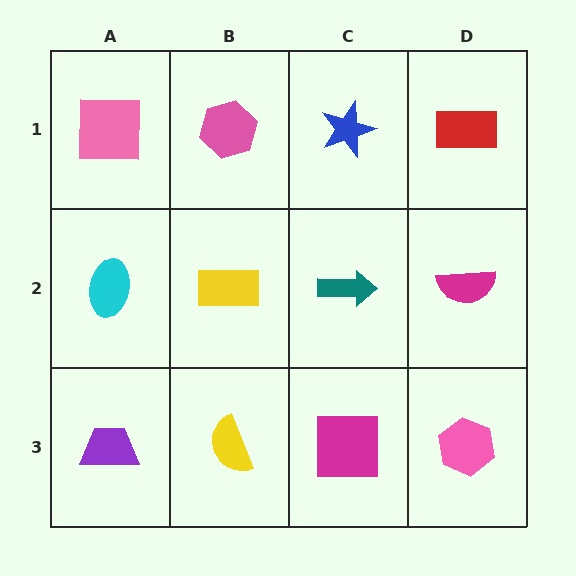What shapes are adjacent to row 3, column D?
A magenta semicircle (row 2, column D), a magenta square (row 3, column C).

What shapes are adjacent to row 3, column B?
A yellow rectangle (row 2, column B), a purple trapezoid (row 3, column A), a magenta square (row 3, column C).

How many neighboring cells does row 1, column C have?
3.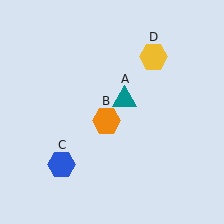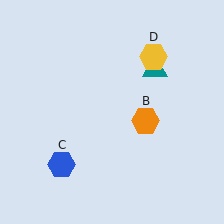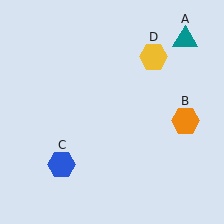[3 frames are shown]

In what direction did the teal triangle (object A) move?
The teal triangle (object A) moved up and to the right.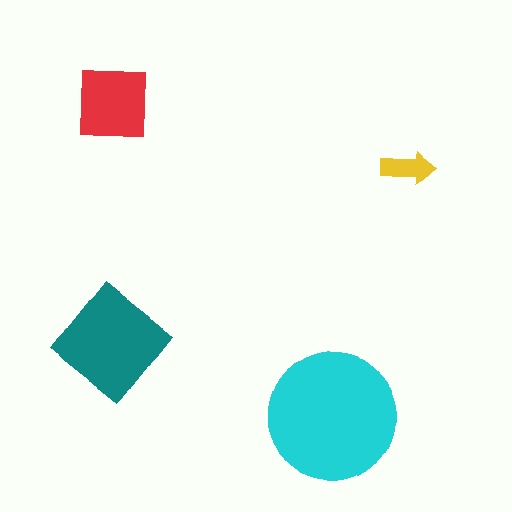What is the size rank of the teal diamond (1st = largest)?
2nd.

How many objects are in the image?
There are 4 objects in the image.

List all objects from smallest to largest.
The yellow arrow, the red square, the teal diamond, the cyan circle.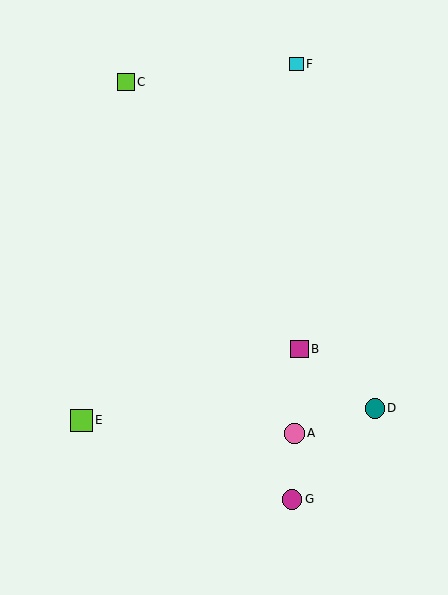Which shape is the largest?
The lime square (labeled E) is the largest.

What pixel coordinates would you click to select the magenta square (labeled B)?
Click at (300, 349) to select the magenta square B.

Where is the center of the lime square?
The center of the lime square is at (81, 420).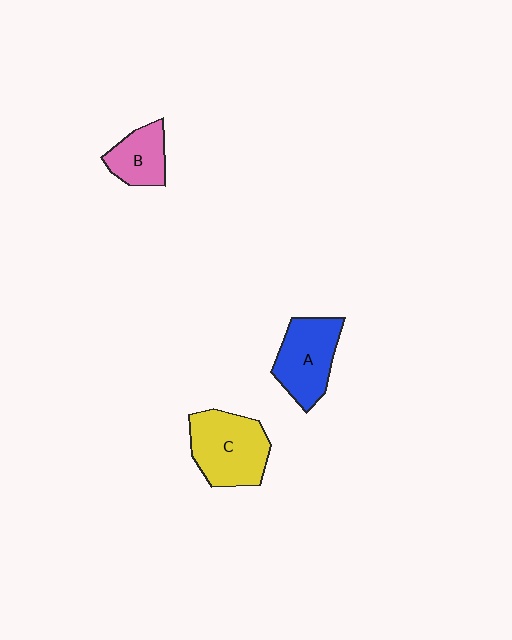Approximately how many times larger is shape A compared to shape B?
Approximately 1.5 times.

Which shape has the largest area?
Shape C (yellow).